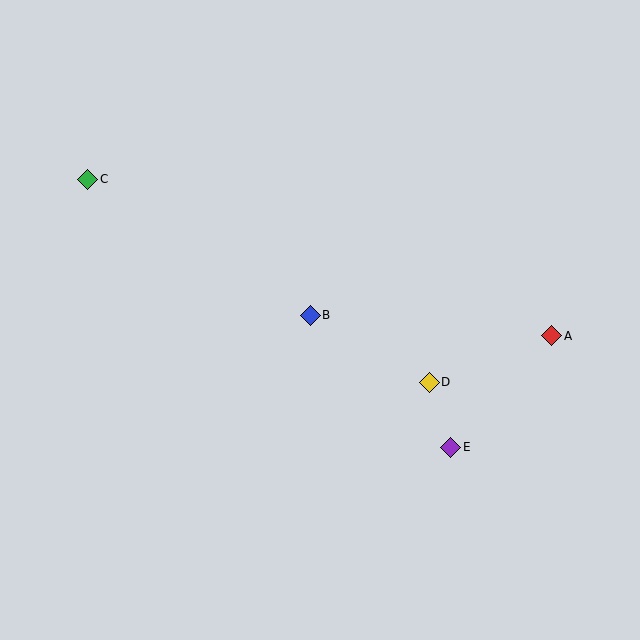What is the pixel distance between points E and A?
The distance between E and A is 150 pixels.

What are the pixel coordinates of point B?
Point B is at (310, 315).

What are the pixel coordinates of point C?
Point C is at (88, 179).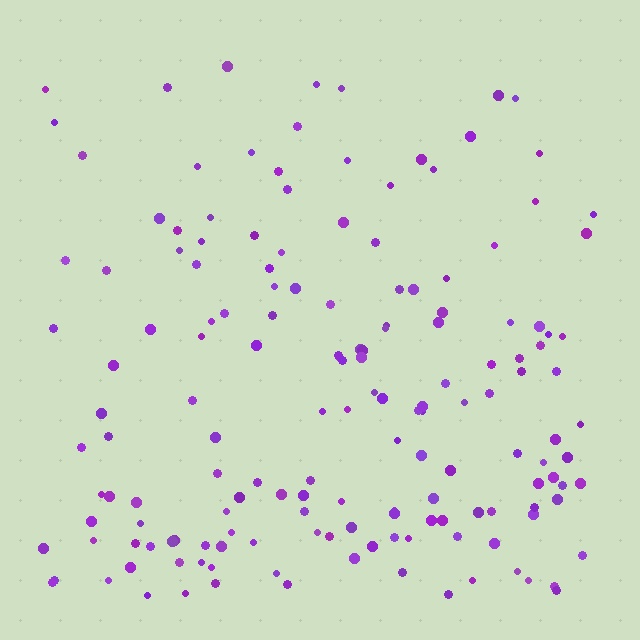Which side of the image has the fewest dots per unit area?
The top.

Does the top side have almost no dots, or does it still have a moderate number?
Still a moderate number, just noticeably fewer than the bottom.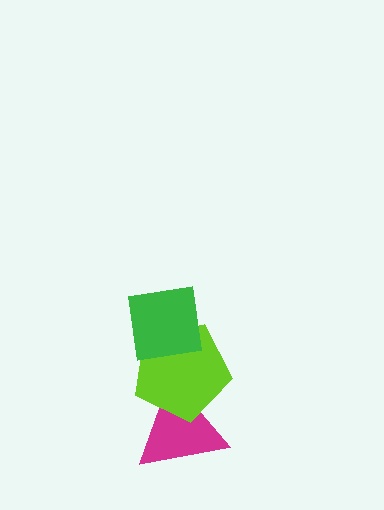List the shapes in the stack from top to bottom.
From top to bottom: the green square, the lime pentagon, the magenta triangle.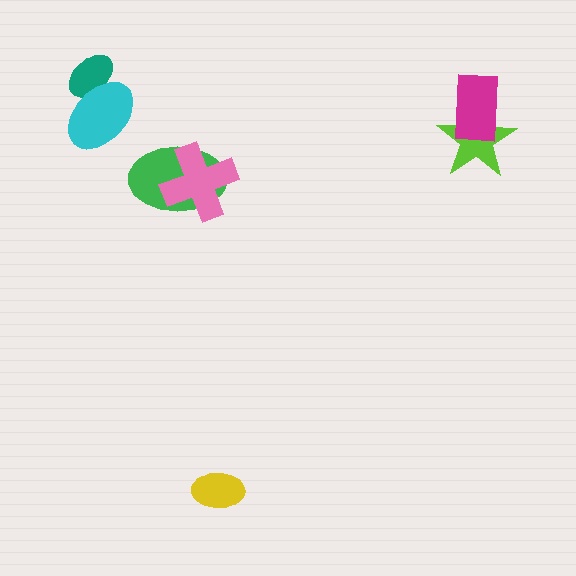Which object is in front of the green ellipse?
The pink cross is in front of the green ellipse.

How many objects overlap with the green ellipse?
1 object overlaps with the green ellipse.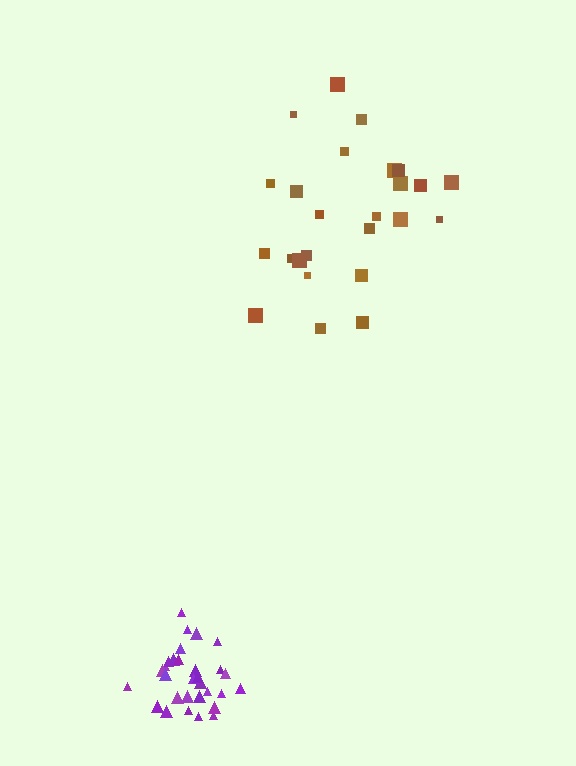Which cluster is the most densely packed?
Purple.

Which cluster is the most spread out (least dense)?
Brown.